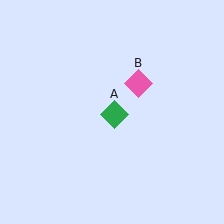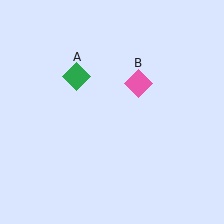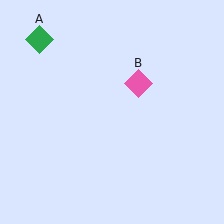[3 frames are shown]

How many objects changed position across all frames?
1 object changed position: green diamond (object A).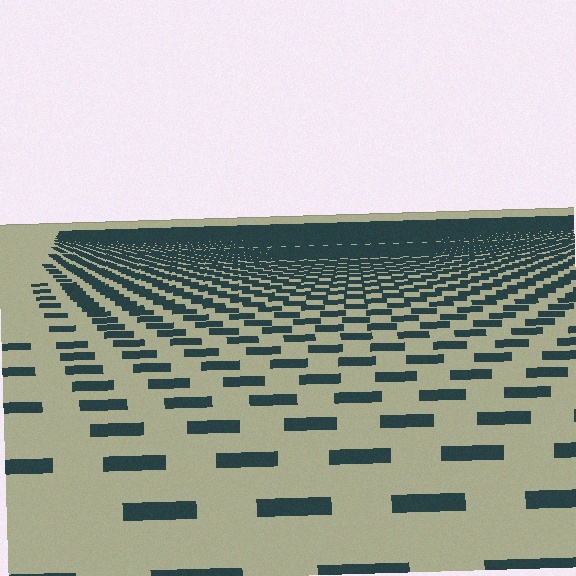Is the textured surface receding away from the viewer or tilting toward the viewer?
The surface is receding away from the viewer. Texture elements get smaller and denser toward the top.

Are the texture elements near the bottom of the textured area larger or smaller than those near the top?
Larger. Near the bottom, elements are closer to the viewer and appear at a bigger on-screen size.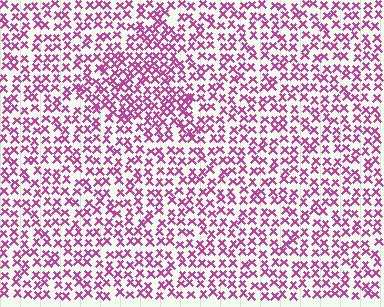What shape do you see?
I see a triangle.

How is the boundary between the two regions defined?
The boundary is defined by a change in element density (approximately 1.5x ratio). All elements are the same color, size, and shape.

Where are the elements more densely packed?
The elements are more densely packed inside the triangle boundary.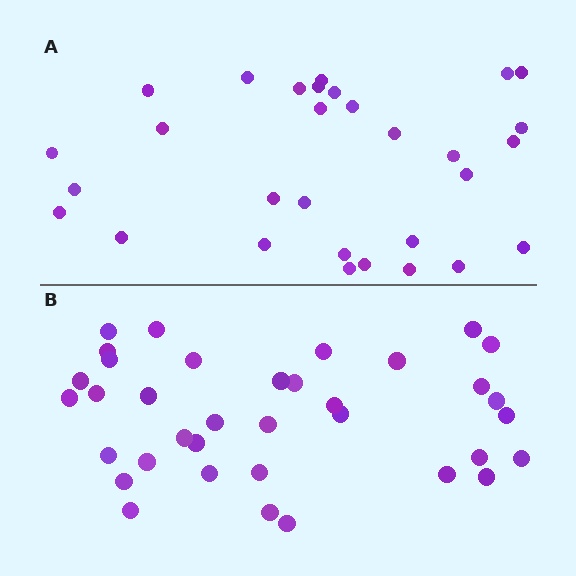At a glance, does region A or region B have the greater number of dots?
Region B (the bottom region) has more dots.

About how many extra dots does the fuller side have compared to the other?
Region B has about 6 more dots than region A.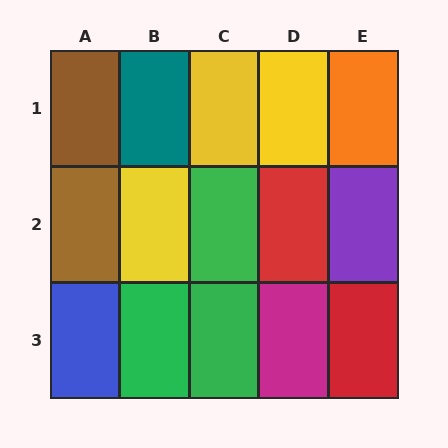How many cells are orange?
1 cell is orange.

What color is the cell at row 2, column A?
Brown.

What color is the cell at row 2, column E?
Purple.